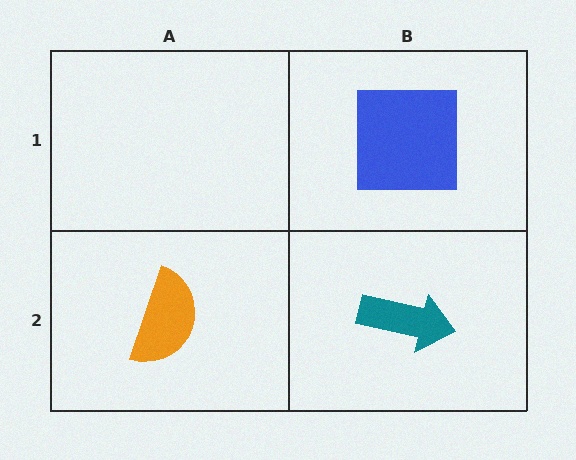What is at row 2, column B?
A teal arrow.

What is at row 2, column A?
An orange semicircle.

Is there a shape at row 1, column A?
No, that cell is empty.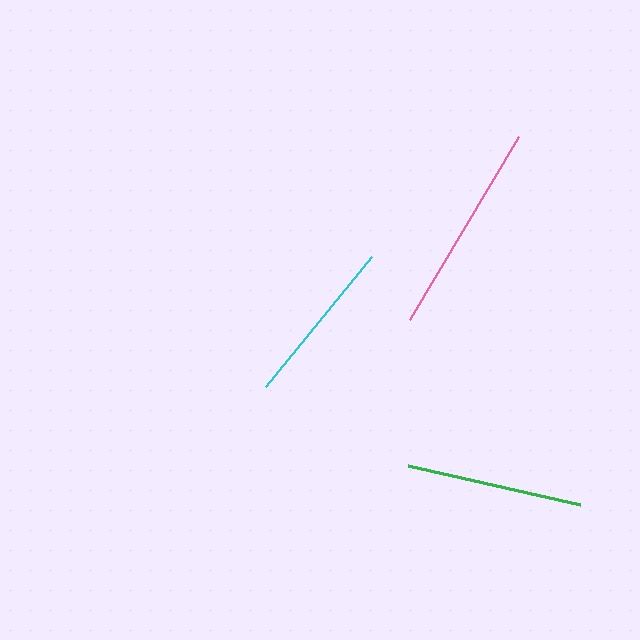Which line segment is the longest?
The pink line is the longest at approximately 213 pixels.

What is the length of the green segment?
The green segment is approximately 177 pixels long.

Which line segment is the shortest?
The cyan line is the shortest at approximately 168 pixels.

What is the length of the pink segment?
The pink segment is approximately 213 pixels long.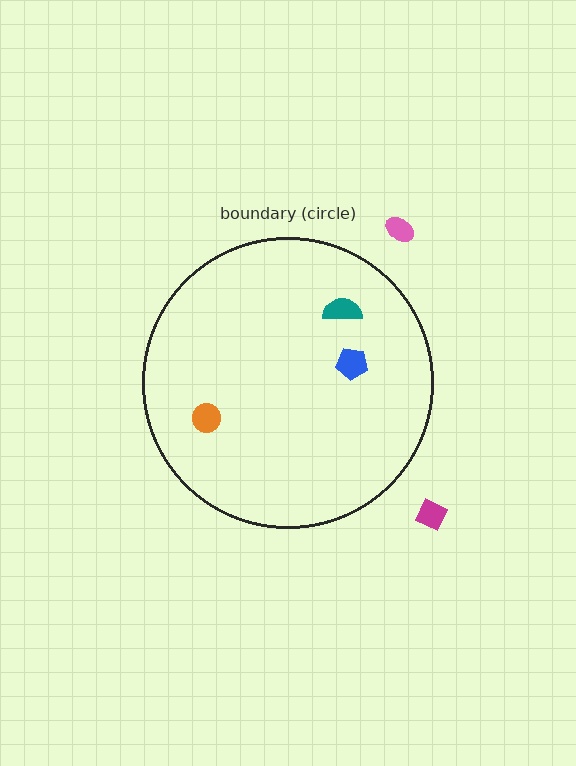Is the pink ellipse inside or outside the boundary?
Outside.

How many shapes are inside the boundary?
3 inside, 2 outside.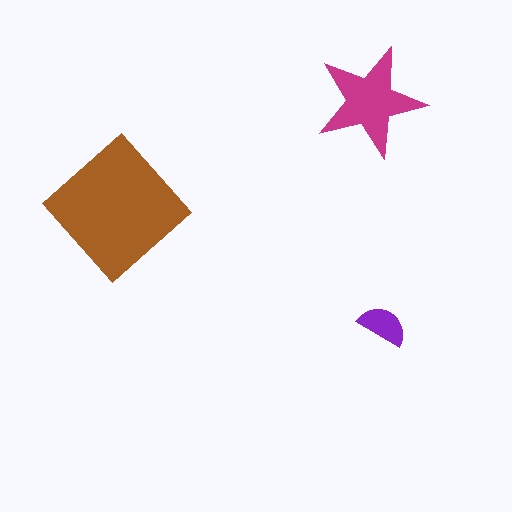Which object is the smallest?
The purple semicircle.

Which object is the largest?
The brown diamond.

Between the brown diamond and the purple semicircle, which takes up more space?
The brown diamond.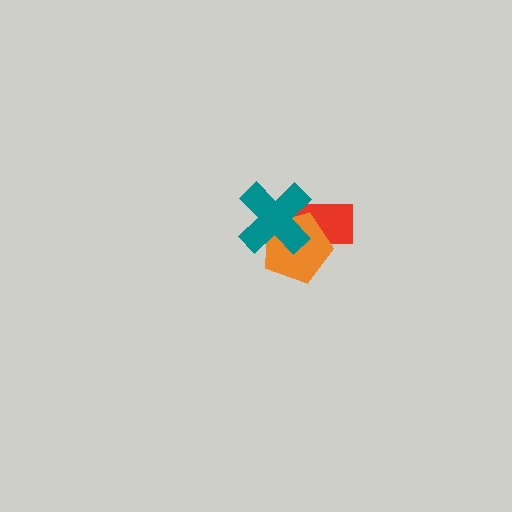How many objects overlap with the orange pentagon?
2 objects overlap with the orange pentagon.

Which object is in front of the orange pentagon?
The teal cross is in front of the orange pentagon.